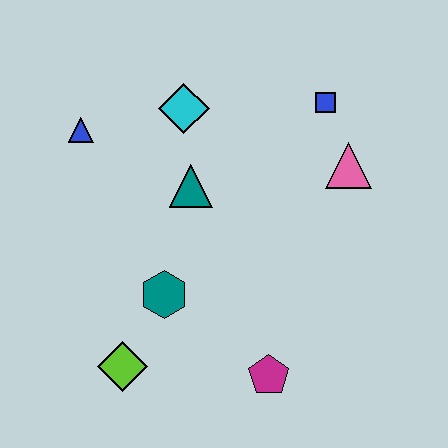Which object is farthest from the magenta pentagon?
The blue triangle is farthest from the magenta pentagon.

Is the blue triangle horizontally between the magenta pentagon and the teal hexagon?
No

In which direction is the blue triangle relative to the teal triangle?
The blue triangle is to the left of the teal triangle.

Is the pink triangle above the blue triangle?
No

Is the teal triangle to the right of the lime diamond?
Yes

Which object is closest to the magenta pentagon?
The teal hexagon is closest to the magenta pentagon.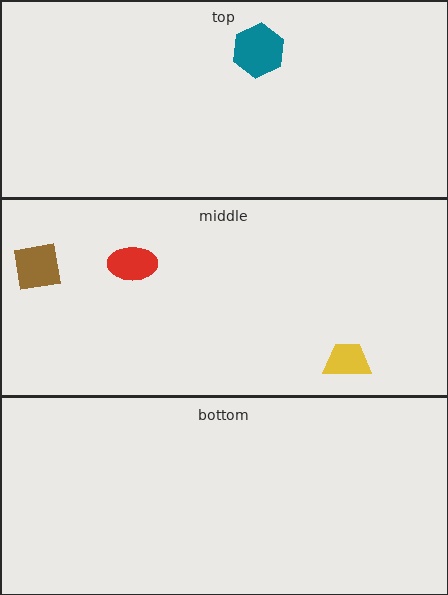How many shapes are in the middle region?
3.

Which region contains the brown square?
The middle region.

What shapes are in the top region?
The teal hexagon.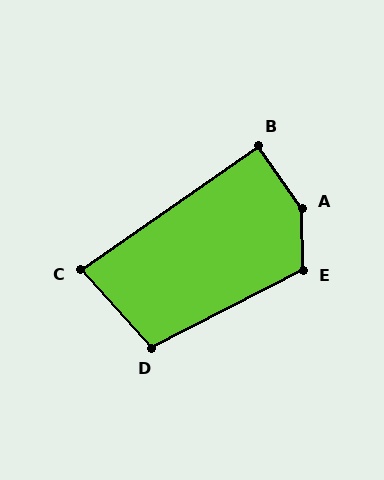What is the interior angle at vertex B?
Approximately 91 degrees (approximately right).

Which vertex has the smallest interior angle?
C, at approximately 83 degrees.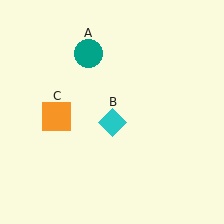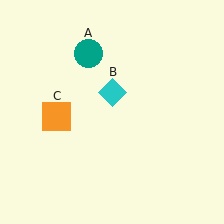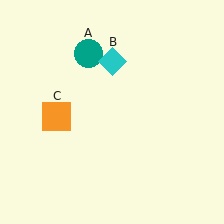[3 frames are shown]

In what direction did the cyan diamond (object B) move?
The cyan diamond (object B) moved up.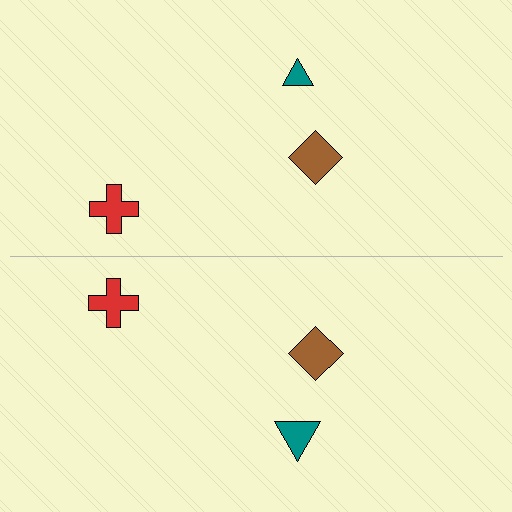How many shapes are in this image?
There are 6 shapes in this image.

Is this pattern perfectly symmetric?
No, the pattern is not perfectly symmetric. The teal triangle on the bottom side has a different size than its mirror counterpart.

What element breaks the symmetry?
The teal triangle on the bottom side has a different size than its mirror counterpart.